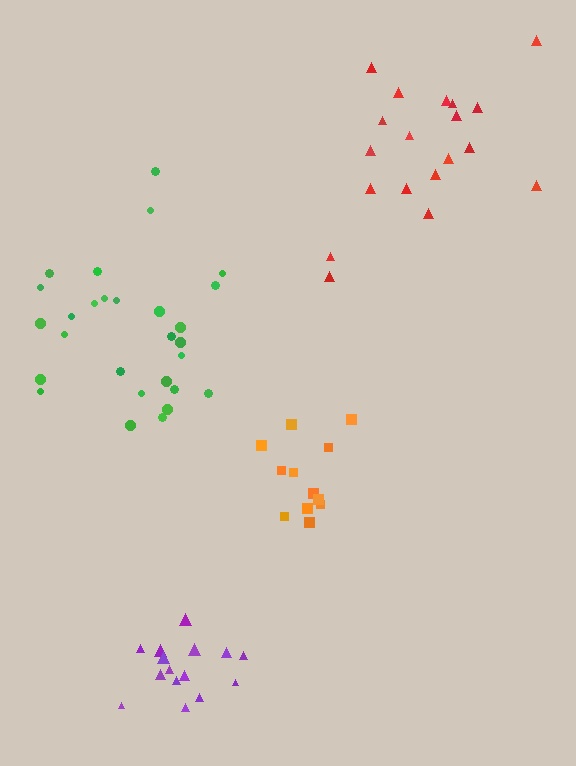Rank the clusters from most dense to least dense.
purple, orange, green, red.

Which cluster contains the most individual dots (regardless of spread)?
Green (28).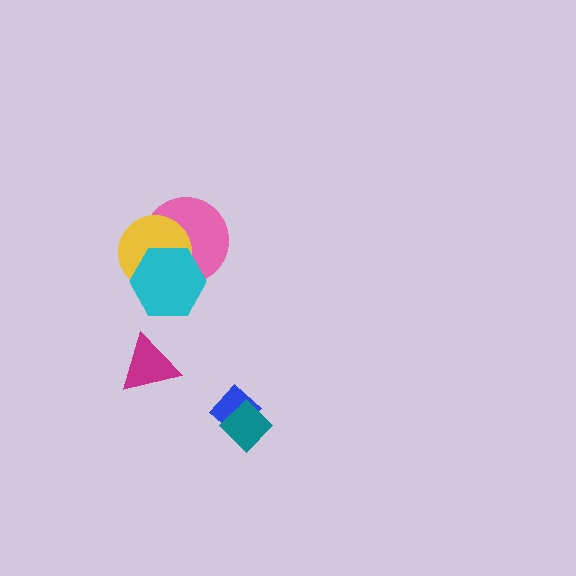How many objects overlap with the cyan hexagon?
2 objects overlap with the cyan hexagon.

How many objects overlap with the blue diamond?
1 object overlaps with the blue diamond.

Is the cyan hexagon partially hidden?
No, no other shape covers it.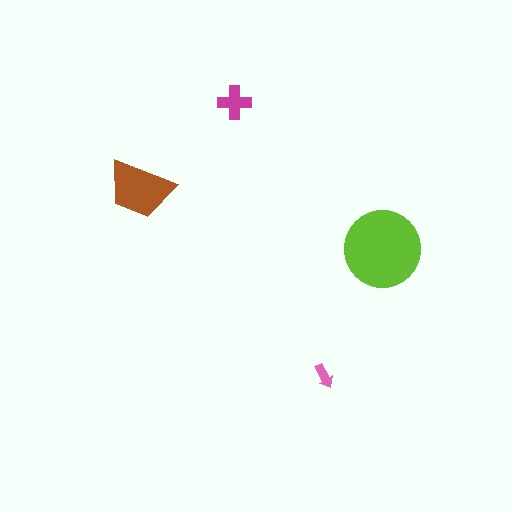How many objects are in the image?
There are 4 objects in the image.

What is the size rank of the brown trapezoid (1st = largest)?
2nd.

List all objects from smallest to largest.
The pink arrow, the magenta cross, the brown trapezoid, the lime circle.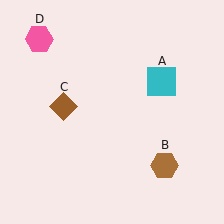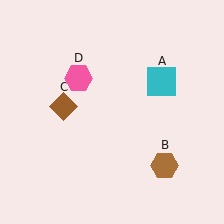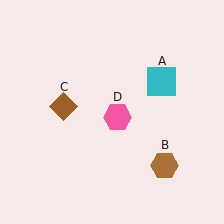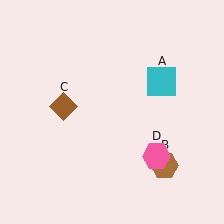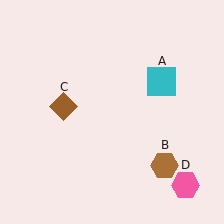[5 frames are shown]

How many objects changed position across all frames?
1 object changed position: pink hexagon (object D).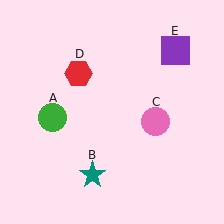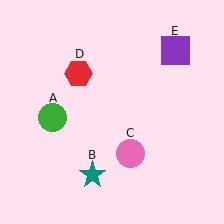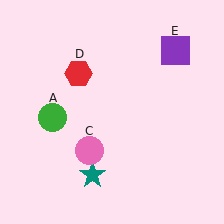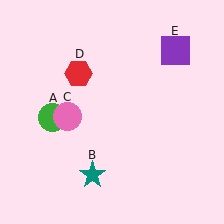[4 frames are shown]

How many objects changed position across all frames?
1 object changed position: pink circle (object C).